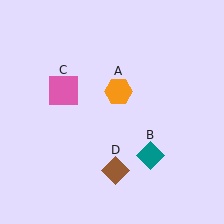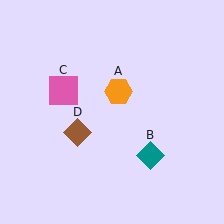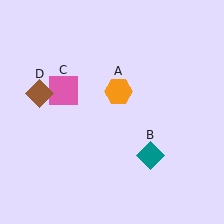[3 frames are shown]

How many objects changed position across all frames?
1 object changed position: brown diamond (object D).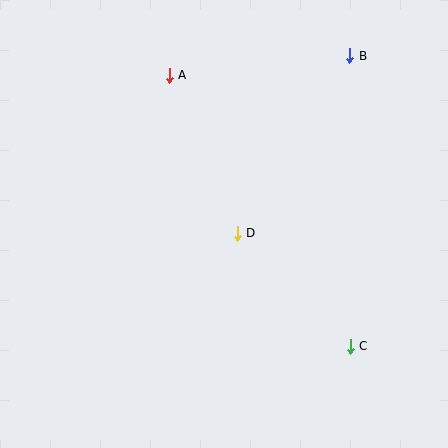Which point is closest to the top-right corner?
Point B is closest to the top-right corner.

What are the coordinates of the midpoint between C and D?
The midpoint between C and D is at (294, 290).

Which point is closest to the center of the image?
Point D at (237, 233) is closest to the center.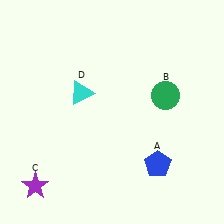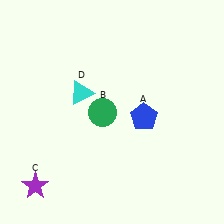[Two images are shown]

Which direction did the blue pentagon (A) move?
The blue pentagon (A) moved up.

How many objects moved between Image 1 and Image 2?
2 objects moved between the two images.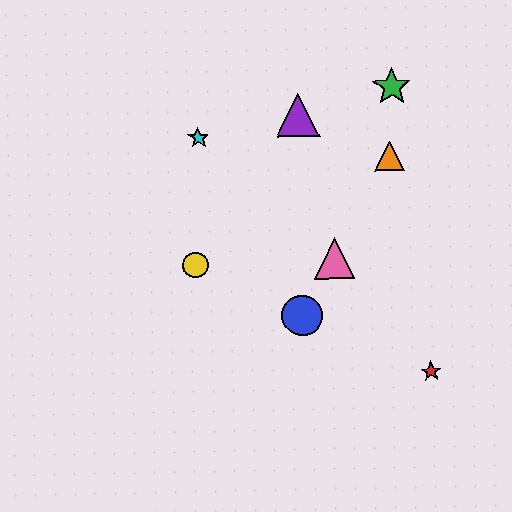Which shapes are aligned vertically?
The blue circle, the purple triangle are aligned vertically.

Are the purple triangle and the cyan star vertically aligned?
No, the purple triangle is at x≈298 and the cyan star is at x≈198.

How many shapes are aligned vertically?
2 shapes (the blue circle, the purple triangle) are aligned vertically.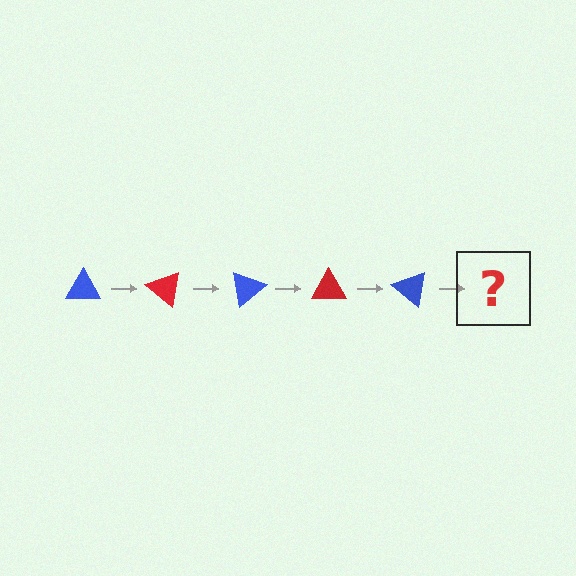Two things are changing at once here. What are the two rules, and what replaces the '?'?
The two rules are that it rotates 40 degrees each step and the color cycles through blue and red. The '?' should be a red triangle, rotated 200 degrees from the start.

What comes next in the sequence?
The next element should be a red triangle, rotated 200 degrees from the start.